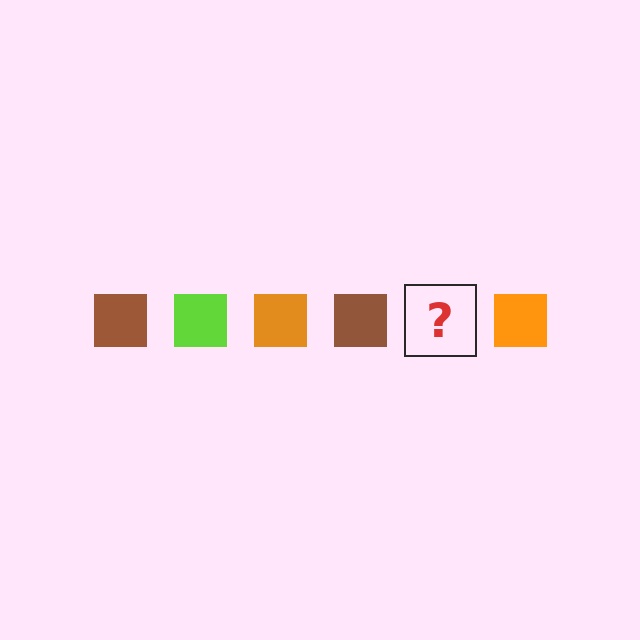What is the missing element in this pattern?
The missing element is a lime square.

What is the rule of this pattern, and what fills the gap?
The rule is that the pattern cycles through brown, lime, orange squares. The gap should be filled with a lime square.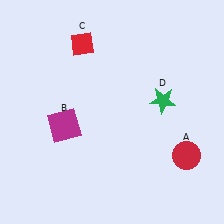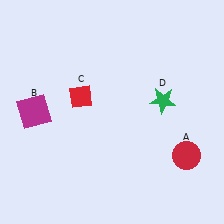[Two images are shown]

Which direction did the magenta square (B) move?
The magenta square (B) moved left.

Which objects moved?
The objects that moved are: the magenta square (B), the red diamond (C).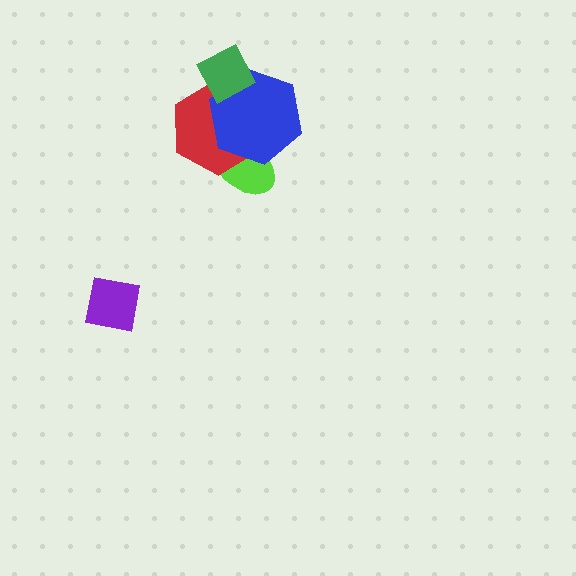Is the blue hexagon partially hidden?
Yes, it is partially covered by another shape.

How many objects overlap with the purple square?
0 objects overlap with the purple square.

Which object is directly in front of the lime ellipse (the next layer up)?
The red hexagon is directly in front of the lime ellipse.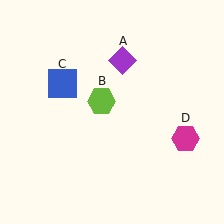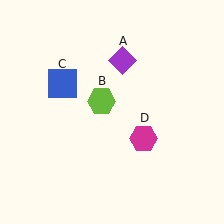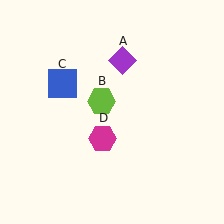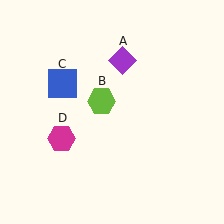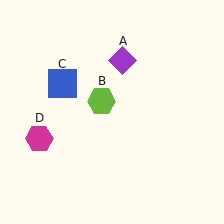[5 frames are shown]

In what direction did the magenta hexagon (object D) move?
The magenta hexagon (object D) moved left.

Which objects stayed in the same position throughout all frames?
Purple diamond (object A) and lime hexagon (object B) and blue square (object C) remained stationary.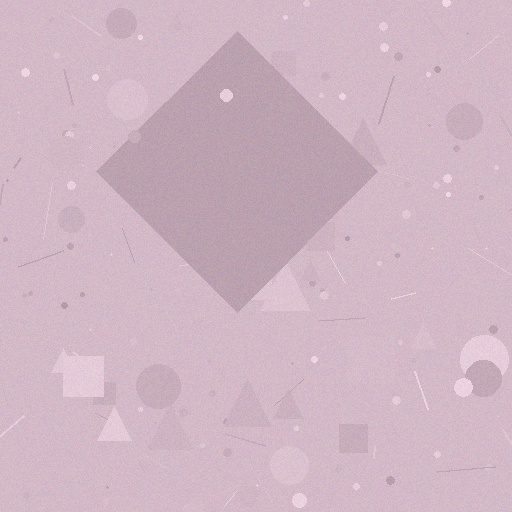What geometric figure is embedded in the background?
A diamond is embedded in the background.